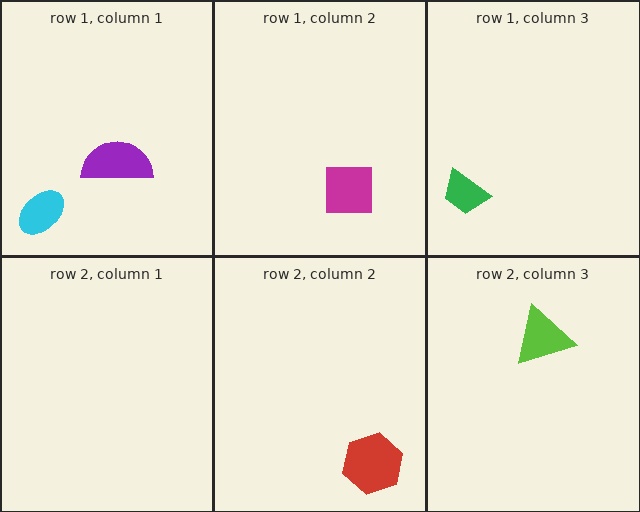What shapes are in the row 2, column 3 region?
The lime triangle.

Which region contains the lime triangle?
The row 2, column 3 region.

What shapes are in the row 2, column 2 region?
The red hexagon.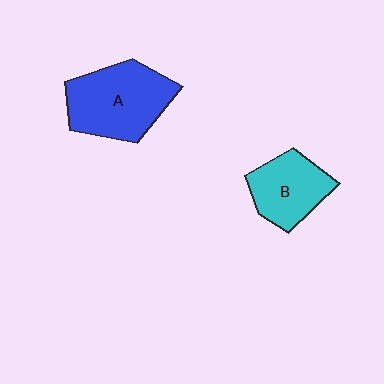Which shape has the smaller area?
Shape B (cyan).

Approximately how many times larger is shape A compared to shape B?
Approximately 1.4 times.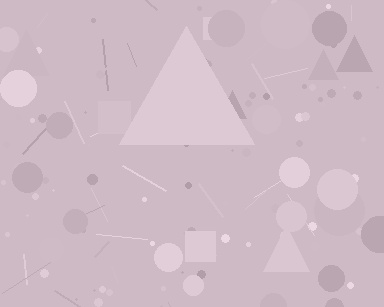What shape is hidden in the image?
A triangle is hidden in the image.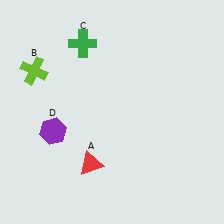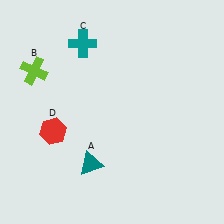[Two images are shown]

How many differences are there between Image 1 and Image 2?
There are 3 differences between the two images.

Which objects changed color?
A changed from red to teal. C changed from green to teal. D changed from purple to red.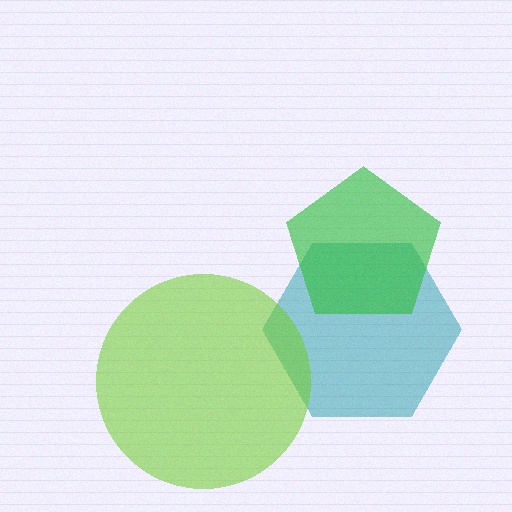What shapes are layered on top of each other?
The layered shapes are: a teal hexagon, a lime circle, a green pentagon.